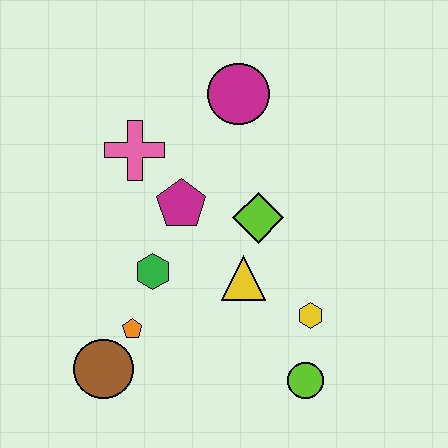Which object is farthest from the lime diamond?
The brown circle is farthest from the lime diamond.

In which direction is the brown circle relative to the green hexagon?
The brown circle is below the green hexagon.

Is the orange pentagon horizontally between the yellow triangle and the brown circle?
Yes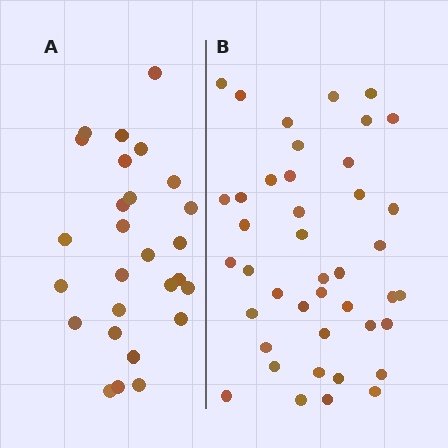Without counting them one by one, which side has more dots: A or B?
Region B (the right region) has more dots.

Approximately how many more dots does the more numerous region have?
Region B has approximately 15 more dots than region A.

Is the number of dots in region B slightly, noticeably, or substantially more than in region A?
Region B has substantially more. The ratio is roughly 1.6 to 1.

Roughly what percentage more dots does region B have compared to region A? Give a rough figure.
About 55% more.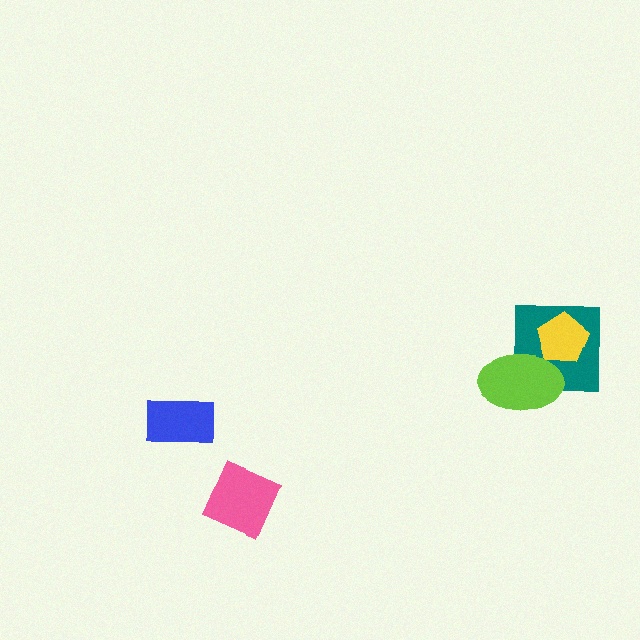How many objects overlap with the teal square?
2 objects overlap with the teal square.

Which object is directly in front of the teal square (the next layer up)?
The yellow pentagon is directly in front of the teal square.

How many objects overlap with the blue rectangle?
0 objects overlap with the blue rectangle.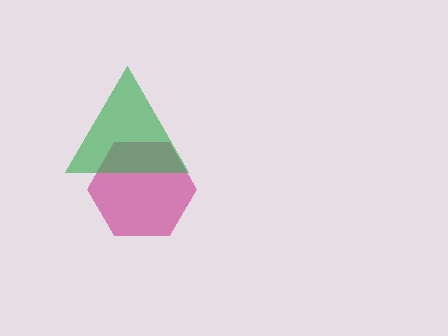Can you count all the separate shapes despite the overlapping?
Yes, there are 2 separate shapes.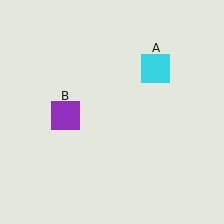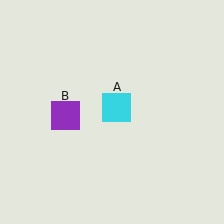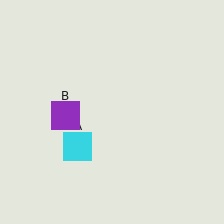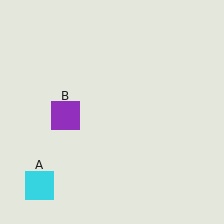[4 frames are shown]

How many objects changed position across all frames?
1 object changed position: cyan square (object A).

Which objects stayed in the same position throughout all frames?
Purple square (object B) remained stationary.